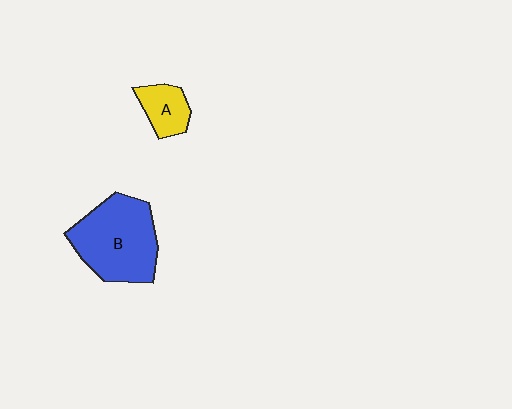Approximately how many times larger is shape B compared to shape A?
Approximately 2.8 times.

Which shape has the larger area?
Shape B (blue).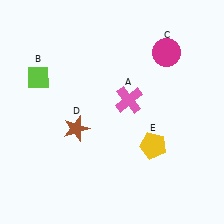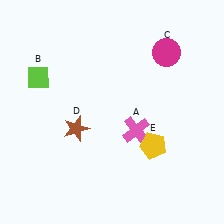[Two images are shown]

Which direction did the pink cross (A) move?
The pink cross (A) moved down.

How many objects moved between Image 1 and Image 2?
1 object moved between the two images.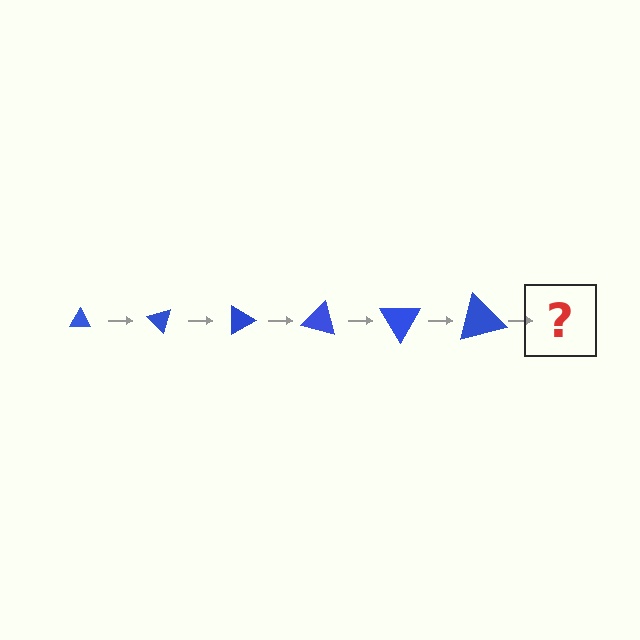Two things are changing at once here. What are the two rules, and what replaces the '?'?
The two rules are that the triangle grows larger each step and it rotates 45 degrees each step. The '?' should be a triangle, larger than the previous one and rotated 270 degrees from the start.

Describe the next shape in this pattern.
It should be a triangle, larger than the previous one and rotated 270 degrees from the start.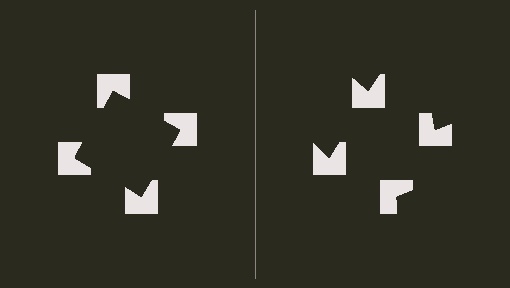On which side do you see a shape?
An illusory square appears on the left side. On the right side the wedge cuts are rotated, so no coherent shape forms.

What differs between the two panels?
The notched squares are positioned identically on both sides; only the wedge orientations differ. On the left they align to a square; on the right they are misaligned.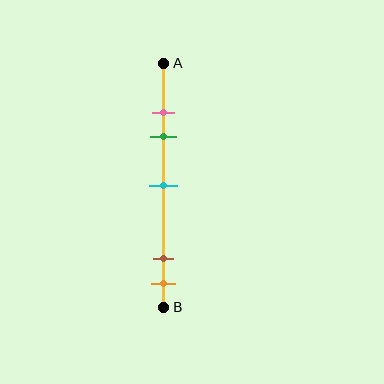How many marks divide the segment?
There are 5 marks dividing the segment.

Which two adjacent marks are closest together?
The pink and green marks are the closest adjacent pair.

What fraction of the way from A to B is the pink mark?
The pink mark is approximately 20% (0.2) of the way from A to B.